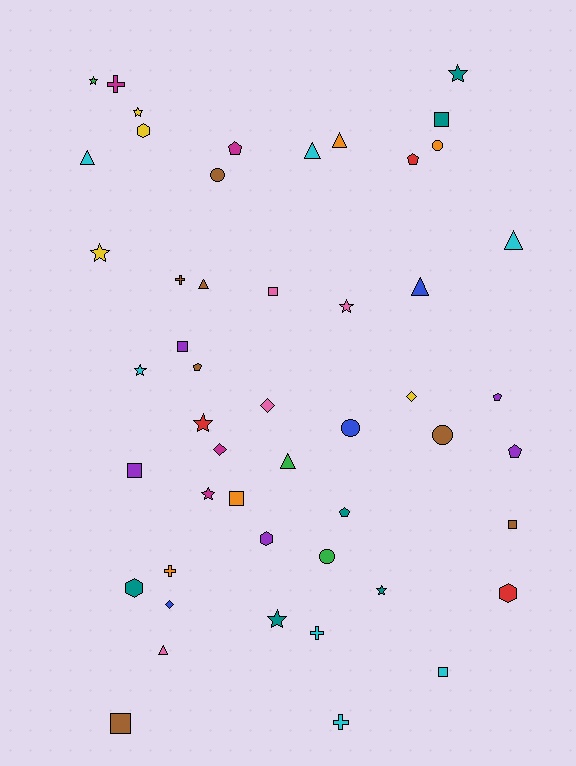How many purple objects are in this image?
There are 5 purple objects.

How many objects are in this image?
There are 50 objects.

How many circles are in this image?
There are 5 circles.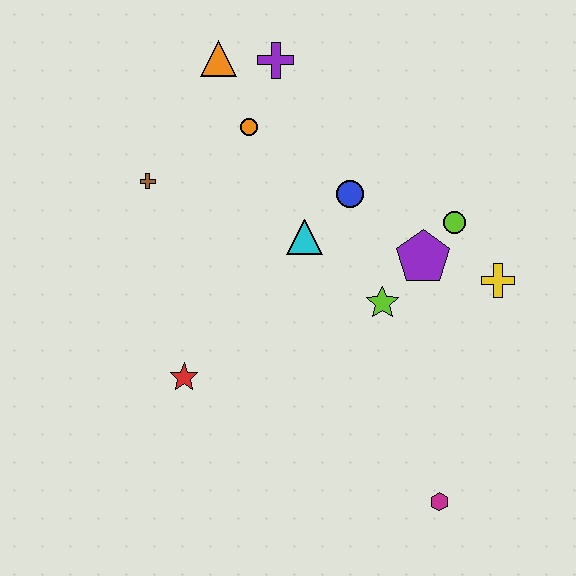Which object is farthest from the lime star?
The orange triangle is farthest from the lime star.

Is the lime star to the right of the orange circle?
Yes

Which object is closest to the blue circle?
The cyan triangle is closest to the blue circle.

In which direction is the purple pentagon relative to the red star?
The purple pentagon is to the right of the red star.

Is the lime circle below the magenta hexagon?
No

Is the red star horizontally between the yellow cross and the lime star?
No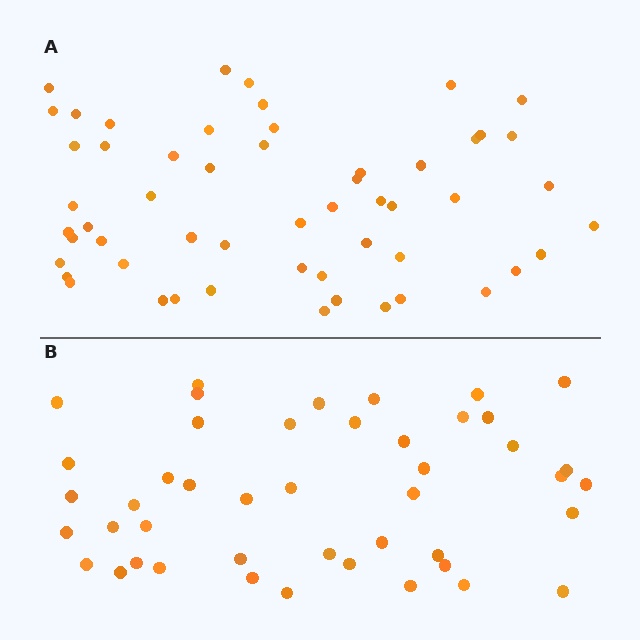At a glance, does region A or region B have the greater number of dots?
Region A (the top region) has more dots.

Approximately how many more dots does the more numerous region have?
Region A has roughly 10 or so more dots than region B.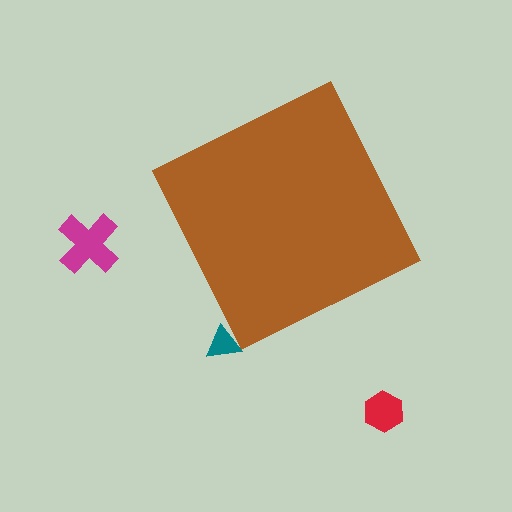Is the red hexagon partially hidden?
No, the red hexagon is fully visible.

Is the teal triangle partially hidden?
No, the teal triangle is fully visible.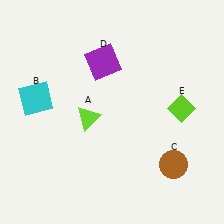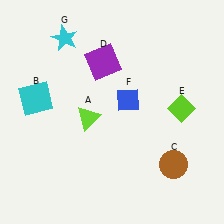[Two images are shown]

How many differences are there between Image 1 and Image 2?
There are 2 differences between the two images.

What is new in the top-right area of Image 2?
A blue diamond (F) was added in the top-right area of Image 2.